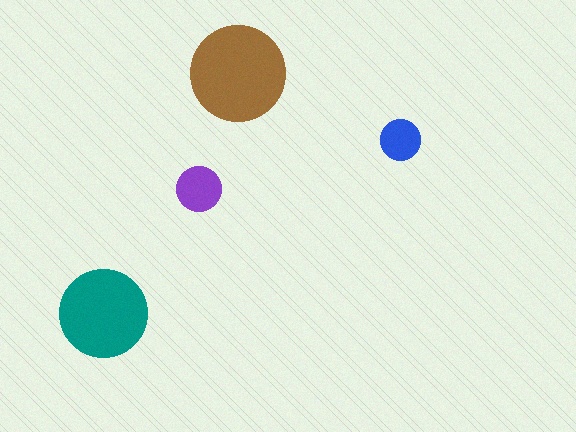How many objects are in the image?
There are 4 objects in the image.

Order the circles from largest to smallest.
the brown one, the teal one, the purple one, the blue one.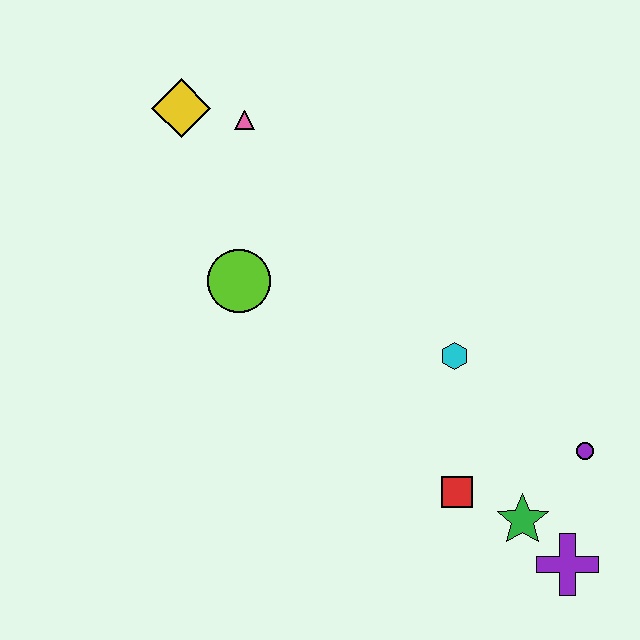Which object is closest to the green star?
The purple cross is closest to the green star.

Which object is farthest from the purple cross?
The yellow diamond is farthest from the purple cross.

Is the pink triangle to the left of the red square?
Yes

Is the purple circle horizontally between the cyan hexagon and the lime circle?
No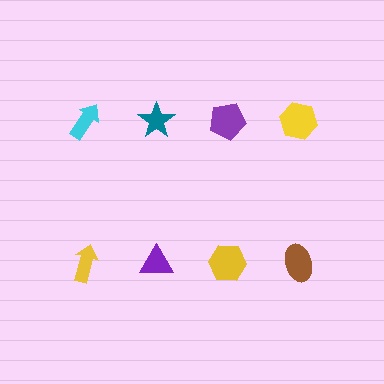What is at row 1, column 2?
A teal star.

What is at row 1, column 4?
A yellow hexagon.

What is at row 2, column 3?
A yellow hexagon.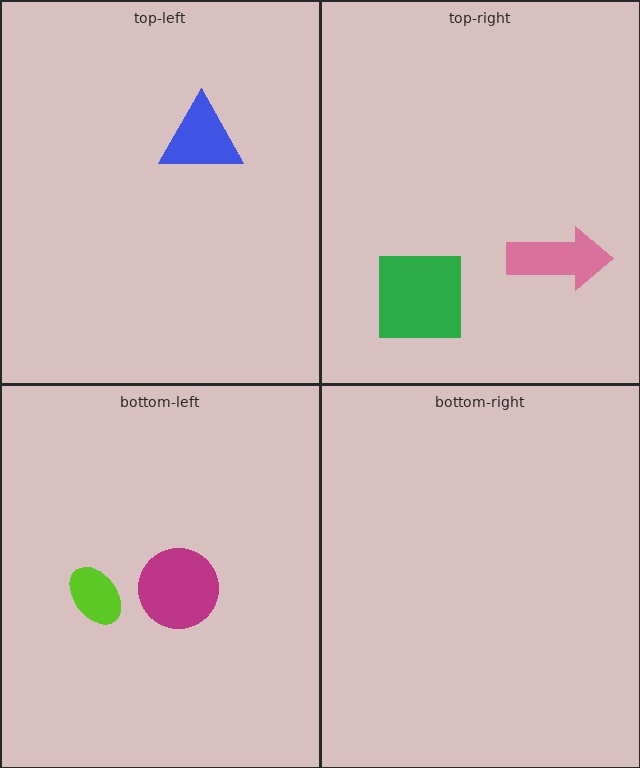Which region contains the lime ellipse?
The bottom-left region.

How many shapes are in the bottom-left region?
2.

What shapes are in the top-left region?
The blue triangle.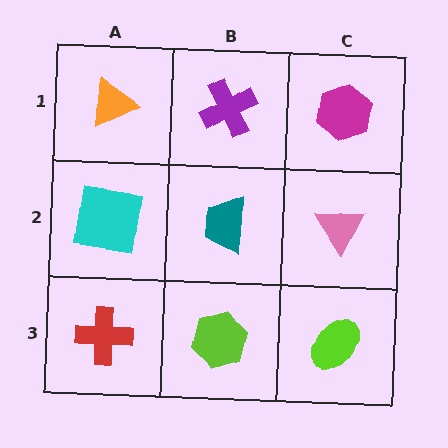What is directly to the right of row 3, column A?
A lime hexagon.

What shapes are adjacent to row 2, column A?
An orange triangle (row 1, column A), a red cross (row 3, column A), a teal trapezoid (row 2, column B).